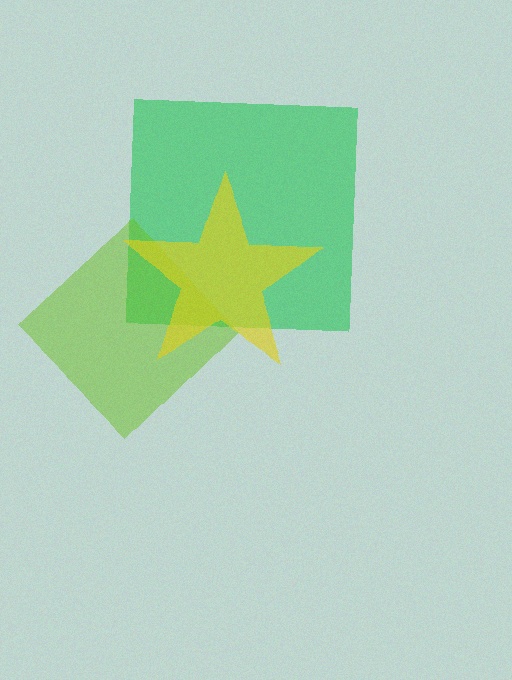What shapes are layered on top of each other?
The layered shapes are: a green square, a lime diamond, a yellow star.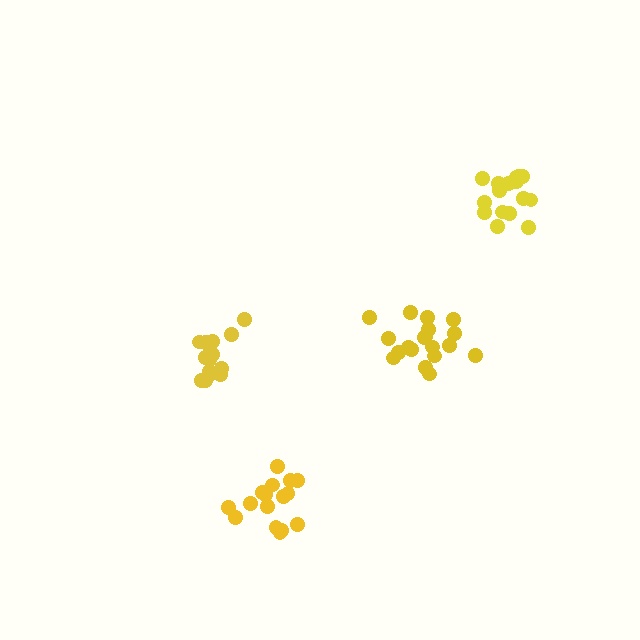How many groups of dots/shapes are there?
There are 4 groups.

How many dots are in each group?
Group 1: 16 dots, Group 2: 19 dots, Group 3: 16 dots, Group 4: 14 dots (65 total).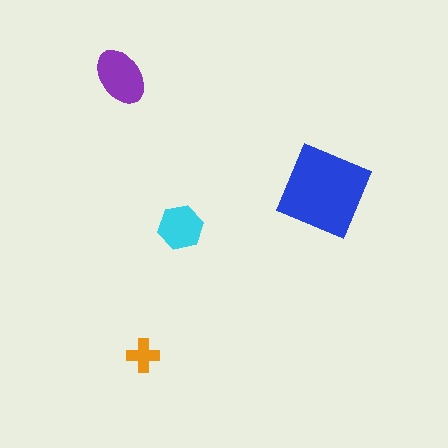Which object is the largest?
The blue diamond.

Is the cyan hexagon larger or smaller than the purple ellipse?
Smaller.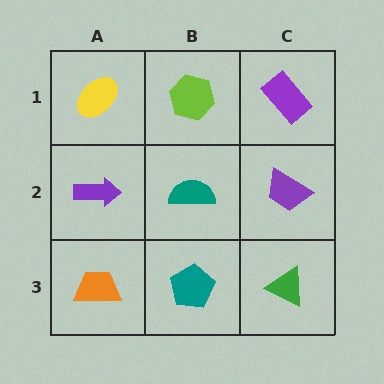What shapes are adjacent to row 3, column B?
A teal semicircle (row 2, column B), an orange trapezoid (row 3, column A), a green triangle (row 3, column C).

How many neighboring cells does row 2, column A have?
3.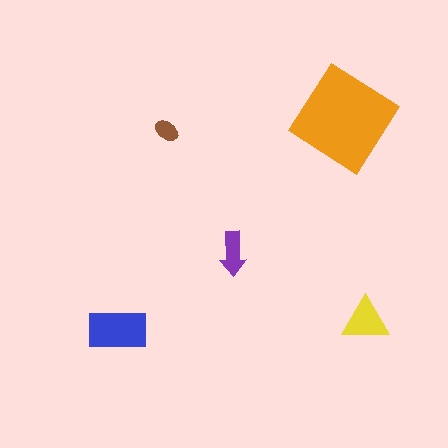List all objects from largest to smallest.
The orange diamond, the blue rectangle, the yellow triangle, the purple arrow, the brown ellipse.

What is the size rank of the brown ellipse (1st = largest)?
5th.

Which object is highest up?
The orange diamond is topmost.